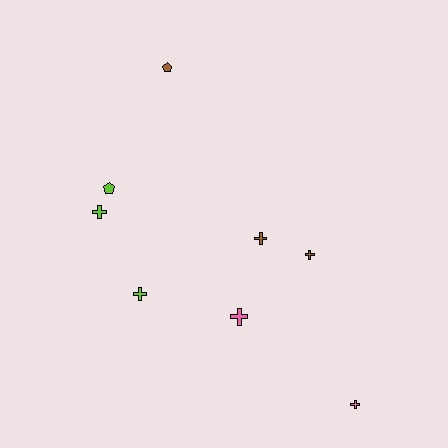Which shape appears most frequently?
Cross, with 6 objects.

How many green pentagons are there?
There are no green pentagons.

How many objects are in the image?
There are 8 objects.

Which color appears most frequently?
Brown, with 3 objects.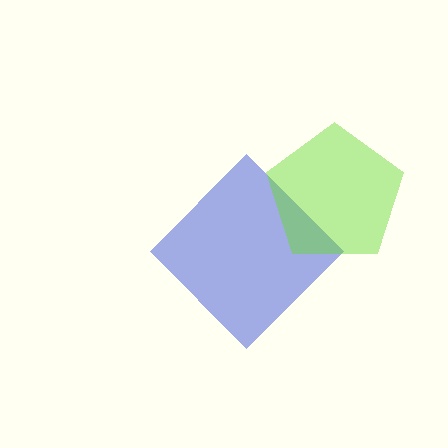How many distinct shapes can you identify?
There are 2 distinct shapes: a blue diamond, a lime pentagon.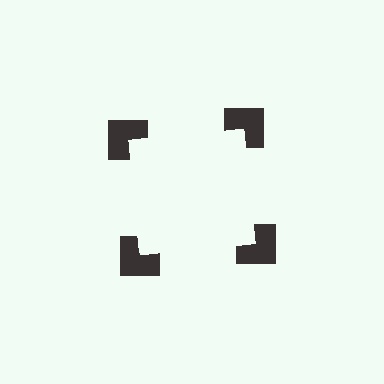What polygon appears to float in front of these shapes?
An illusory square — its edges are inferred from the aligned wedge cuts in the notched squares, not physically drawn.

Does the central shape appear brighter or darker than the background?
It typically appears slightly brighter than the background, even though no actual brightness change is drawn.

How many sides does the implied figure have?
4 sides.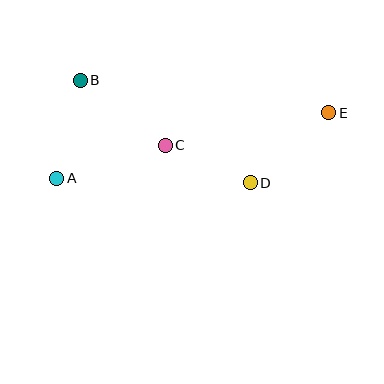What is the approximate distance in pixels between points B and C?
The distance between B and C is approximately 107 pixels.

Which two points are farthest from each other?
Points A and E are farthest from each other.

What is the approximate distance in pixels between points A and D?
The distance between A and D is approximately 194 pixels.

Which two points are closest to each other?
Points C and D are closest to each other.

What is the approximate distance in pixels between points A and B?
The distance between A and B is approximately 101 pixels.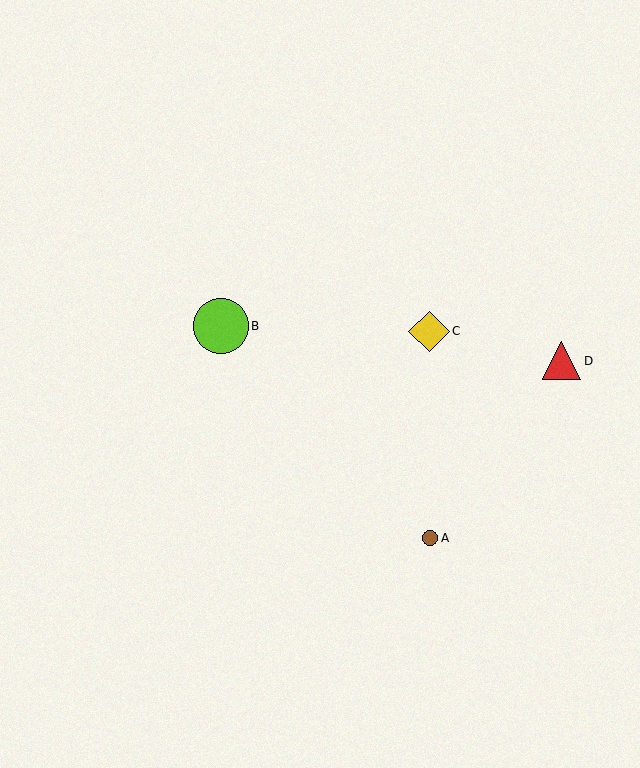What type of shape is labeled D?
Shape D is a red triangle.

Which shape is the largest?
The lime circle (labeled B) is the largest.